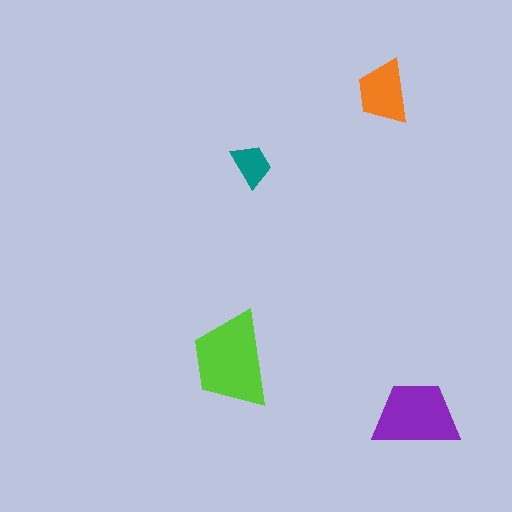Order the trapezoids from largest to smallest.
the lime one, the purple one, the orange one, the teal one.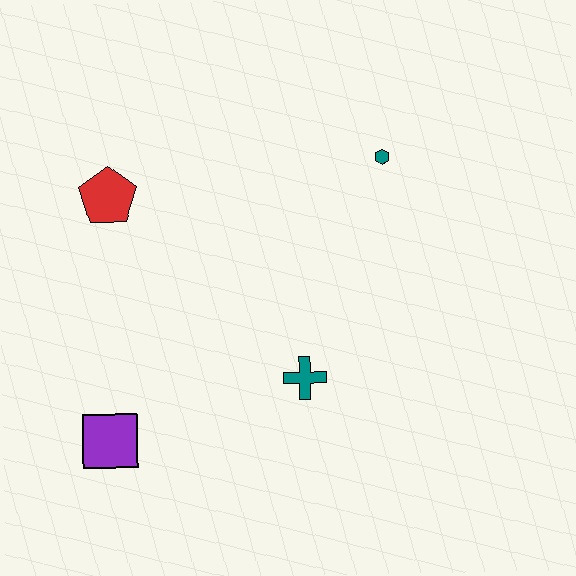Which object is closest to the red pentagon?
The purple square is closest to the red pentagon.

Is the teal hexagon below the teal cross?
No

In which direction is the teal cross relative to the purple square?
The teal cross is to the right of the purple square.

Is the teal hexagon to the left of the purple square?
No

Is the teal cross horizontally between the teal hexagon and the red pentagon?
Yes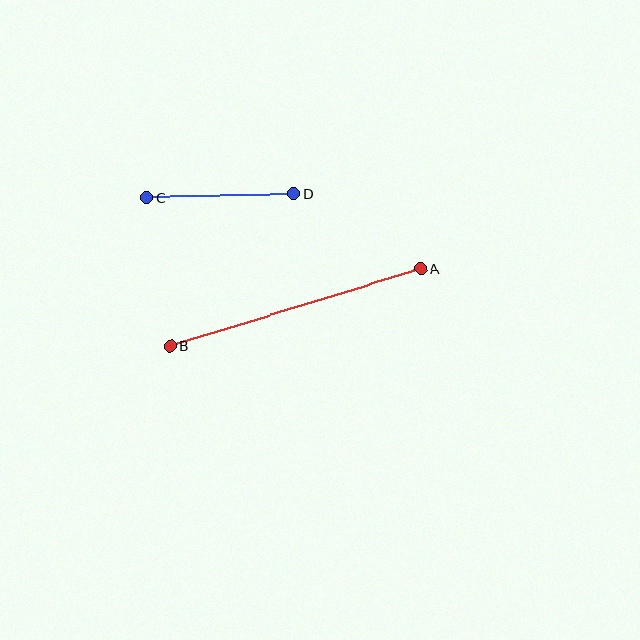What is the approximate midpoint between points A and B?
The midpoint is at approximately (295, 308) pixels.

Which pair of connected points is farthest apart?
Points A and B are farthest apart.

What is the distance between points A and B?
The distance is approximately 262 pixels.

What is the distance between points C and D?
The distance is approximately 147 pixels.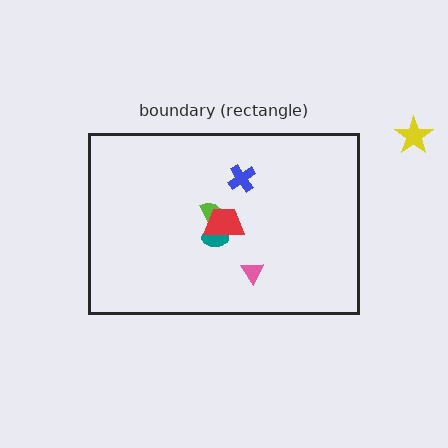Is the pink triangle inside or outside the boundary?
Inside.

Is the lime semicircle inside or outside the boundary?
Inside.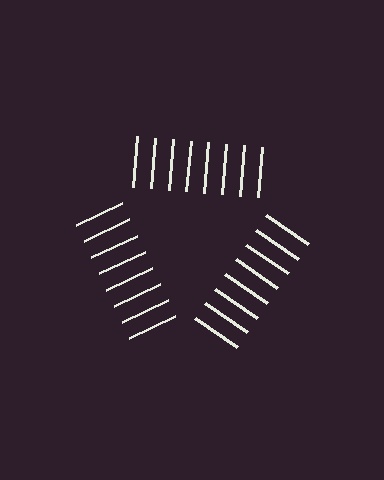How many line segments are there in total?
24 — 8 along each of the 3 edges.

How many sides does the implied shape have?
3 sides — the line-ends trace a triangle.